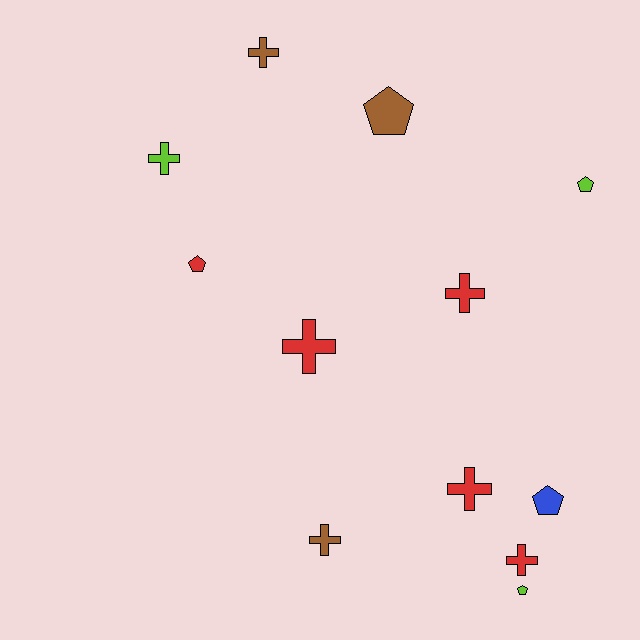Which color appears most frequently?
Red, with 5 objects.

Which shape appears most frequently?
Cross, with 7 objects.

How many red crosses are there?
There are 4 red crosses.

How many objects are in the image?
There are 12 objects.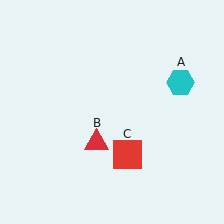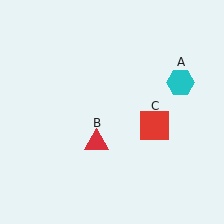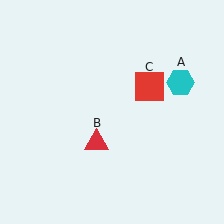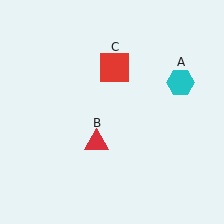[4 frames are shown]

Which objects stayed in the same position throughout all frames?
Cyan hexagon (object A) and red triangle (object B) remained stationary.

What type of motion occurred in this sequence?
The red square (object C) rotated counterclockwise around the center of the scene.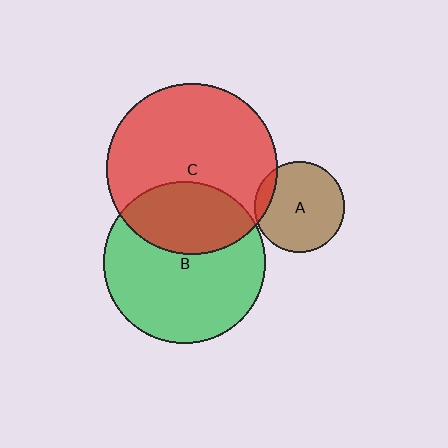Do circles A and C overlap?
Yes.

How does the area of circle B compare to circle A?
Approximately 3.2 times.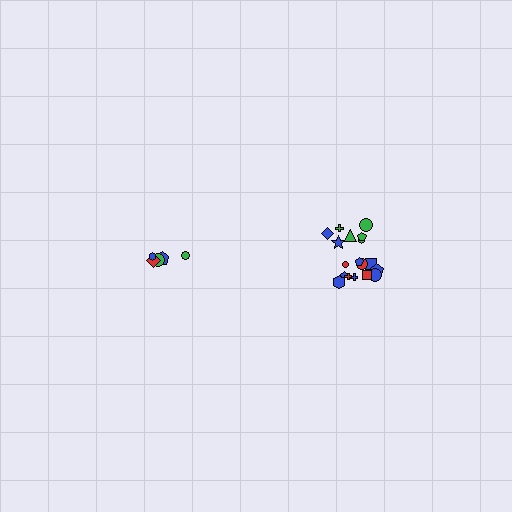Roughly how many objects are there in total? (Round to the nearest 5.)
Roughly 25 objects in total.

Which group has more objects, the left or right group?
The right group.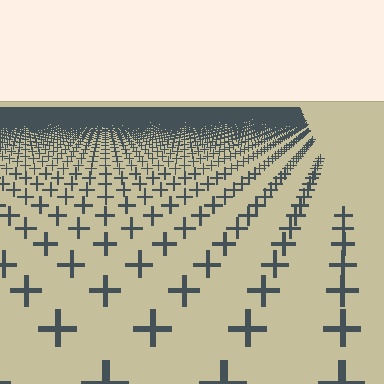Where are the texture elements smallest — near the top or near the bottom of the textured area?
Near the top.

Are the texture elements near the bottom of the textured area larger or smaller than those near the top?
Larger. Near the bottom, elements are closer to the viewer and appear at a bigger on-screen size.